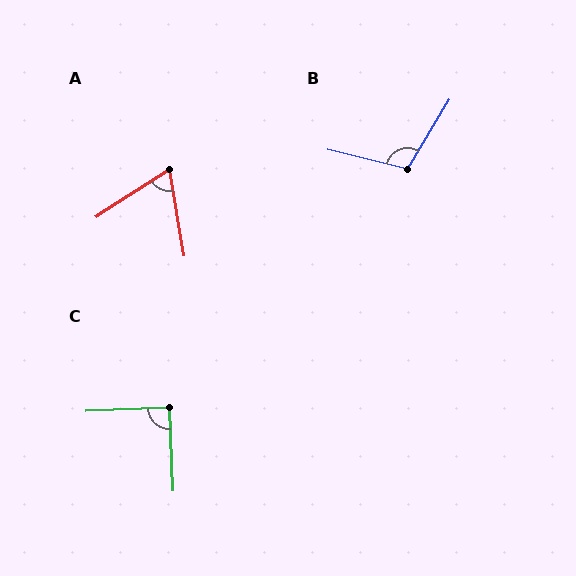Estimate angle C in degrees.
Approximately 90 degrees.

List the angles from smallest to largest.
A (67°), C (90°), B (107°).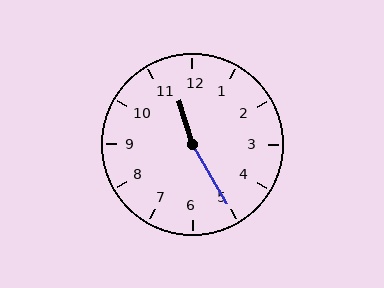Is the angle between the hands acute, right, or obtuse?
It is obtuse.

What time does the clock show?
11:25.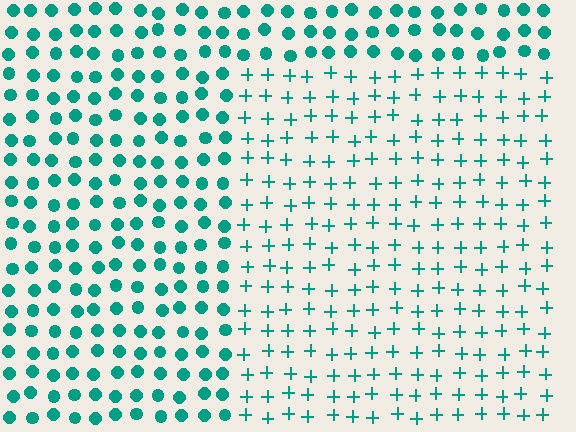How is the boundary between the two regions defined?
The boundary is defined by a change in element shape: plus signs inside vs. circles outside. All elements share the same color and spacing.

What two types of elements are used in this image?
The image uses plus signs inside the rectangle region and circles outside it.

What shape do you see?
I see a rectangle.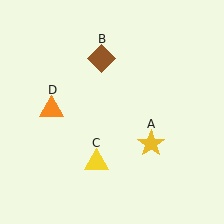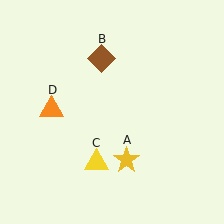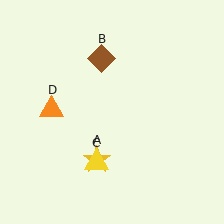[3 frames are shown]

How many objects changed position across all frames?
1 object changed position: yellow star (object A).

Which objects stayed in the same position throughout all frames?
Brown diamond (object B) and yellow triangle (object C) and orange triangle (object D) remained stationary.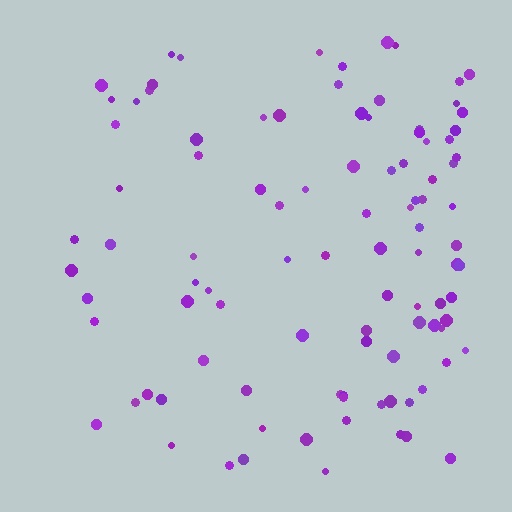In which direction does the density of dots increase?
From left to right, with the right side densest.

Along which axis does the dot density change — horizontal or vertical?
Horizontal.